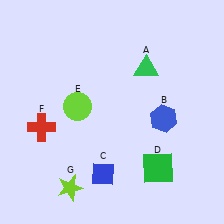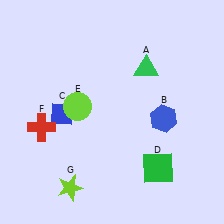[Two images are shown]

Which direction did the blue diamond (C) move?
The blue diamond (C) moved up.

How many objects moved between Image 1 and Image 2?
1 object moved between the two images.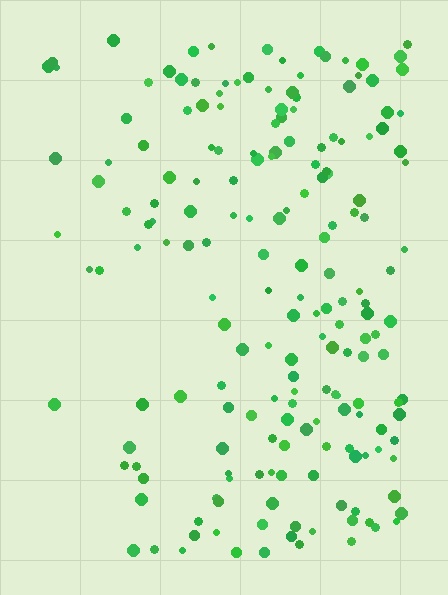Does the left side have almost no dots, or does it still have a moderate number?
Still a moderate number, just noticeably fewer than the right.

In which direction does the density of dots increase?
From left to right, with the right side densest.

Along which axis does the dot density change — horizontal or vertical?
Horizontal.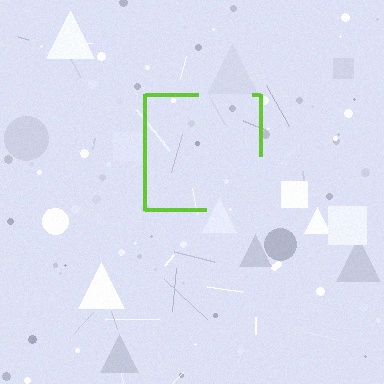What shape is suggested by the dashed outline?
The dashed outline suggests a square.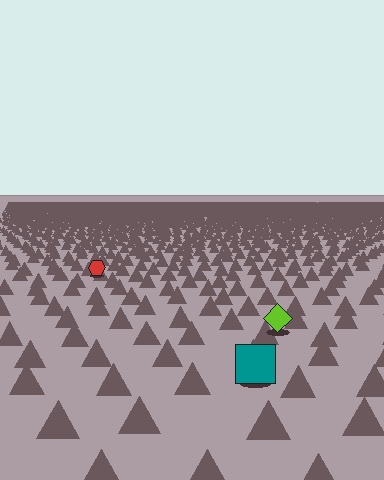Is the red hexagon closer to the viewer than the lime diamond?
No. The lime diamond is closer — you can tell from the texture gradient: the ground texture is coarser near it.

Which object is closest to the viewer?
The teal square is closest. The texture marks near it are larger and more spread out.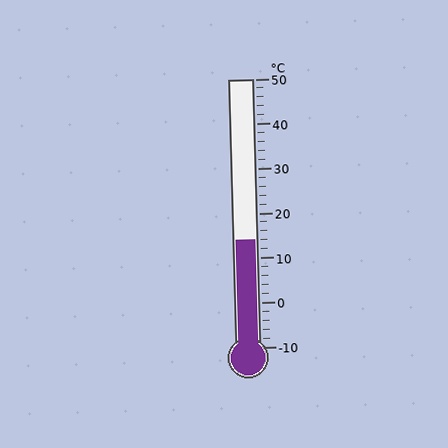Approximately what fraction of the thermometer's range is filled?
The thermometer is filled to approximately 40% of its range.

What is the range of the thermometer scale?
The thermometer scale ranges from -10°C to 50°C.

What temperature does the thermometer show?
The thermometer shows approximately 14°C.